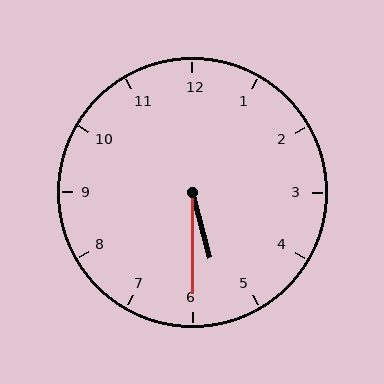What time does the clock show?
5:30.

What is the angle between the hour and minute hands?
Approximately 15 degrees.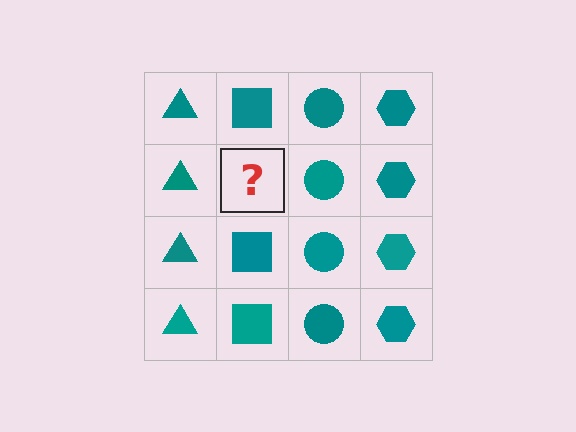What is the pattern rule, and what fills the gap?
The rule is that each column has a consistent shape. The gap should be filled with a teal square.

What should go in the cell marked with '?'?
The missing cell should contain a teal square.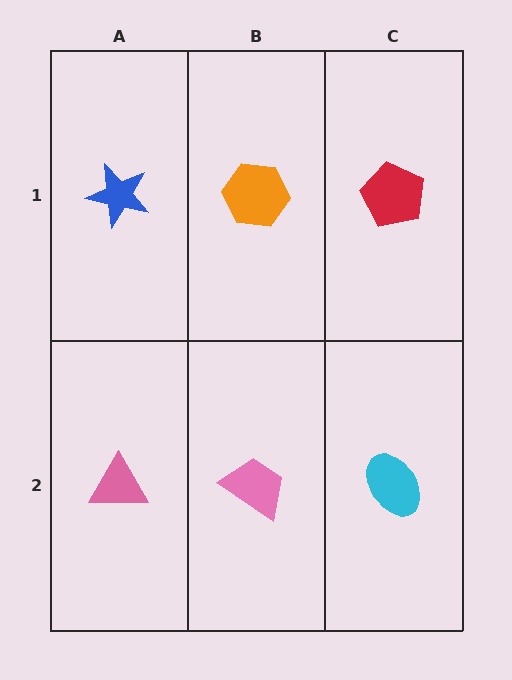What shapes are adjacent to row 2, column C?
A red pentagon (row 1, column C), a pink trapezoid (row 2, column B).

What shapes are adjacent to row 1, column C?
A cyan ellipse (row 2, column C), an orange hexagon (row 1, column B).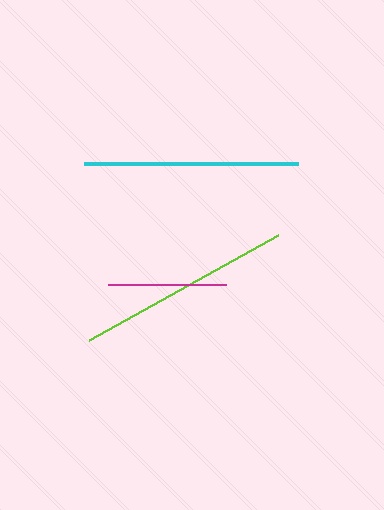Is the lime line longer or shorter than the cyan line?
The lime line is longer than the cyan line.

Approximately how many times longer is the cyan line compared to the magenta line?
The cyan line is approximately 1.8 times the length of the magenta line.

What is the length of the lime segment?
The lime segment is approximately 216 pixels long.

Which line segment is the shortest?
The magenta line is the shortest at approximately 118 pixels.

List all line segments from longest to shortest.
From longest to shortest: lime, cyan, magenta.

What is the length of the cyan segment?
The cyan segment is approximately 213 pixels long.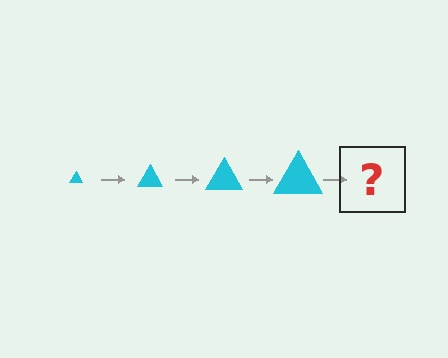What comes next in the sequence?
The next element should be a cyan triangle, larger than the previous one.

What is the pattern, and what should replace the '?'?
The pattern is that the triangle gets progressively larger each step. The '?' should be a cyan triangle, larger than the previous one.